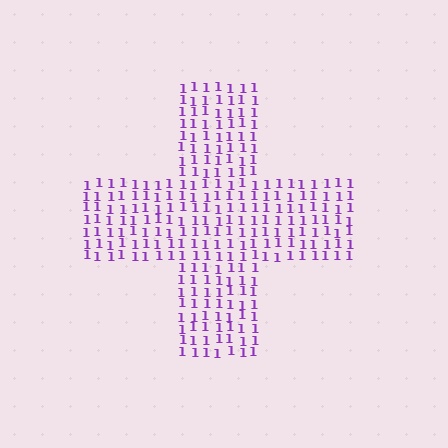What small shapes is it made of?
It is made of small digit 1's.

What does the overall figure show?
The overall figure shows a cross.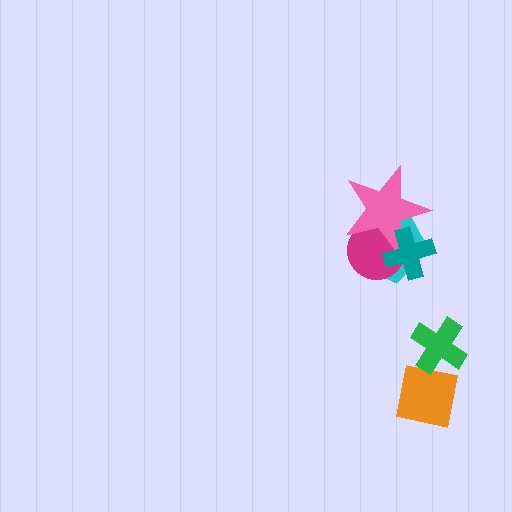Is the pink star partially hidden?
Yes, it is partially covered by another shape.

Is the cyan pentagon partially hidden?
Yes, it is partially covered by another shape.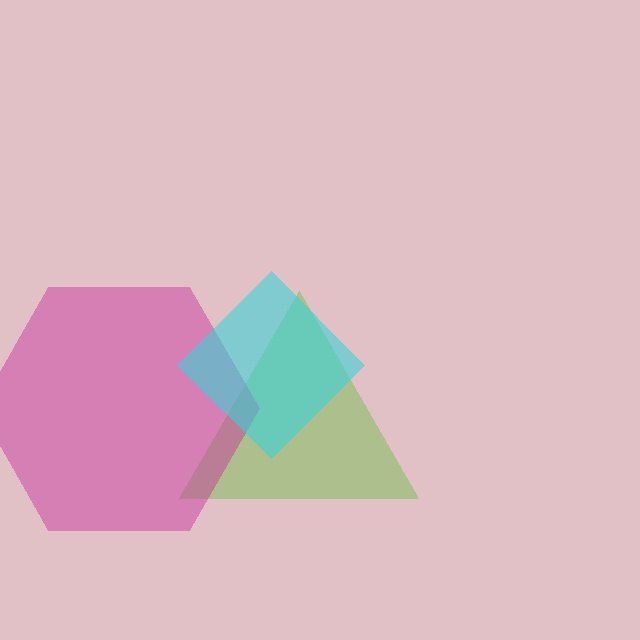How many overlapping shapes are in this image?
There are 3 overlapping shapes in the image.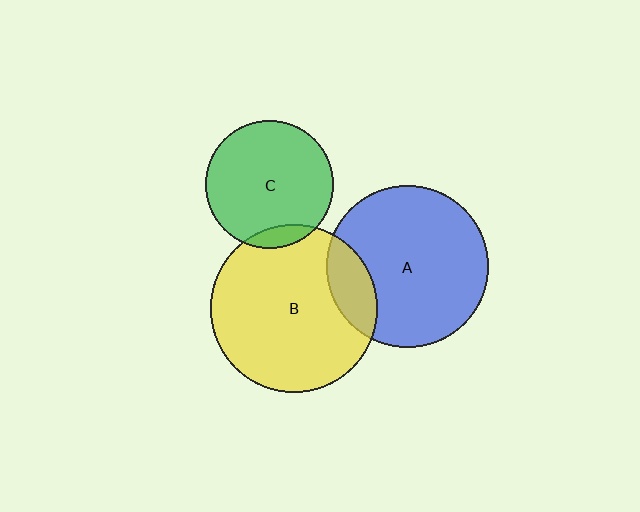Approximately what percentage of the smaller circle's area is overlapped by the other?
Approximately 10%.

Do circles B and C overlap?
Yes.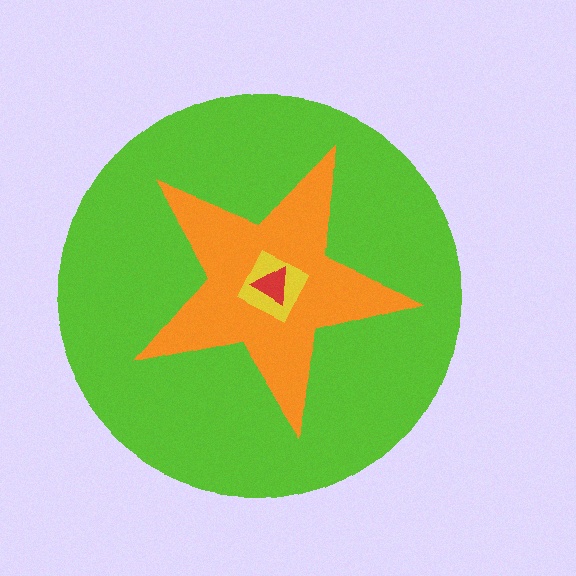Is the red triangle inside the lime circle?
Yes.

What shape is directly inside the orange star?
The yellow square.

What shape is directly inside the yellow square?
The red triangle.